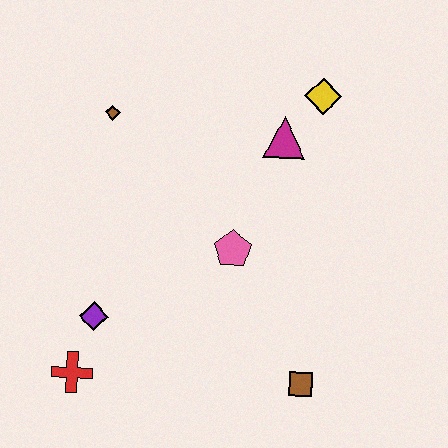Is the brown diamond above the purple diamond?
Yes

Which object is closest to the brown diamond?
The magenta triangle is closest to the brown diamond.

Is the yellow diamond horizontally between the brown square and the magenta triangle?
No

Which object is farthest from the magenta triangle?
The red cross is farthest from the magenta triangle.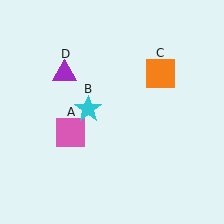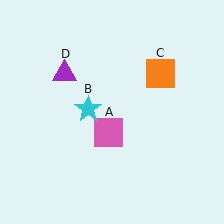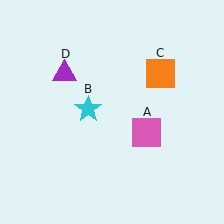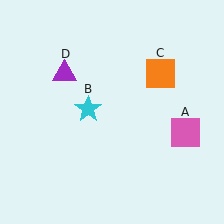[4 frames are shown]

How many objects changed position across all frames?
1 object changed position: pink square (object A).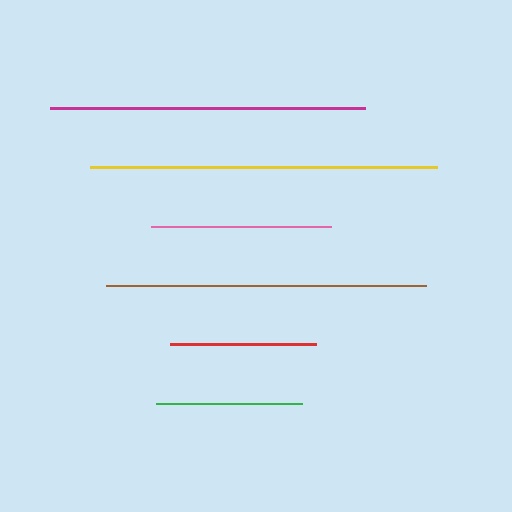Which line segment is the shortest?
The green line is the shortest at approximately 145 pixels.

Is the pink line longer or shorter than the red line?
The pink line is longer than the red line.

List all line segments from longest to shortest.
From longest to shortest: yellow, brown, magenta, pink, red, green.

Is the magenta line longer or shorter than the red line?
The magenta line is longer than the red line.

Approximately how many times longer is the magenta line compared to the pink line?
The magenta line is approximately 1.7 times the length of the pink line.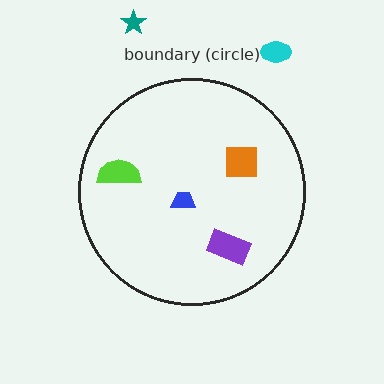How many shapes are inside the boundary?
4 inside, 2 outside.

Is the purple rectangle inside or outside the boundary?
Inside.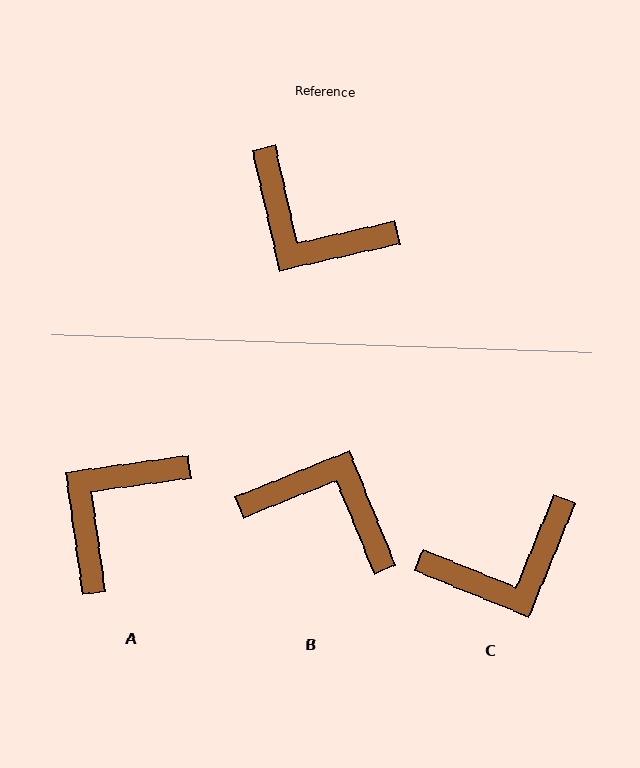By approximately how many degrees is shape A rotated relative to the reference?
Approximately 95 degrees clockwise.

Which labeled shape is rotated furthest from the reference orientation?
B, about 171 degrees away.